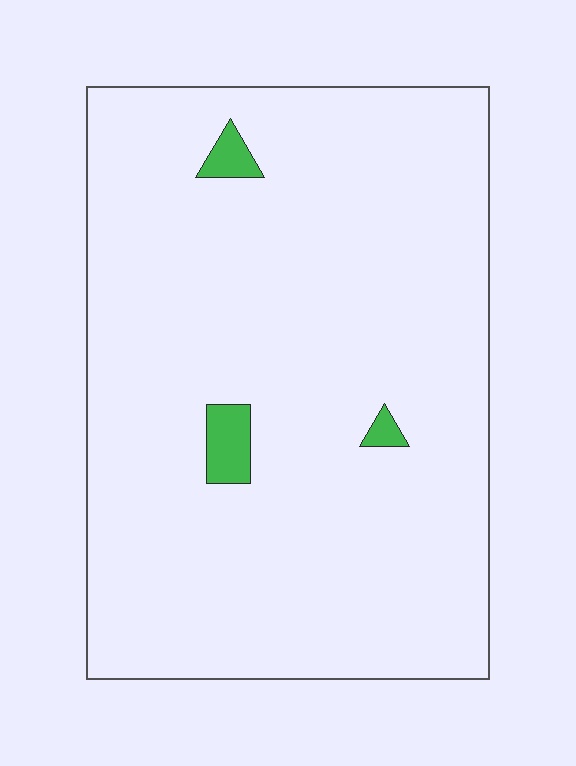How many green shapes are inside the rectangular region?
3.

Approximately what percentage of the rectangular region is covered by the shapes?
Approximately 5%.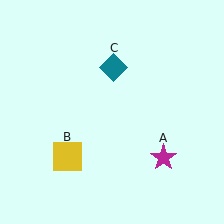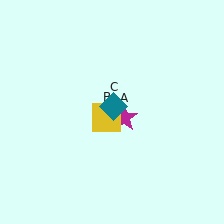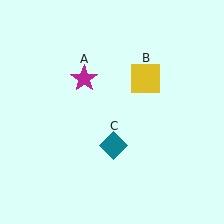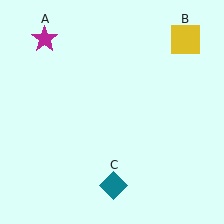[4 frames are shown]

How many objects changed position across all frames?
3 objects changed position: magenta star (object A), yellow square (object B), teal diamond (object C).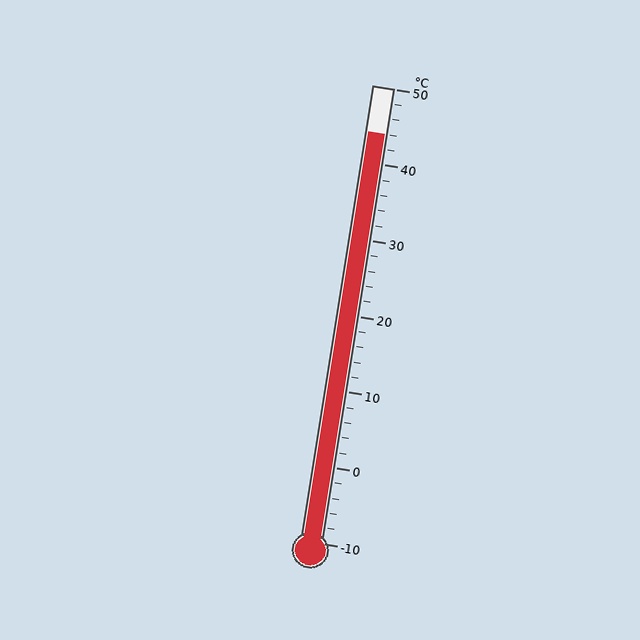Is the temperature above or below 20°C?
The temperature is above 20°C.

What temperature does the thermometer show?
The thermometer shows approximately 44°C.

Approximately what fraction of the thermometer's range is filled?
The thermometer is filled to approximately 90% of its range.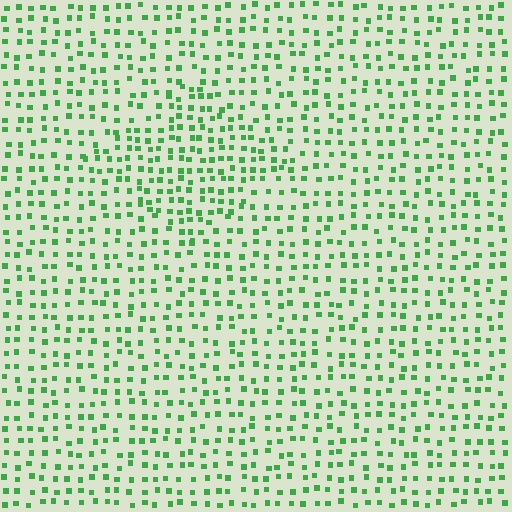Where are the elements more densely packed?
The elements are more densely packed inside the diamond boundary.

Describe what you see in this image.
The image contains small green elements arranged at two different densities. A diamond-shaped region is visible where the elements are more densely packed than the surrounding area.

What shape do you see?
I see a diamond.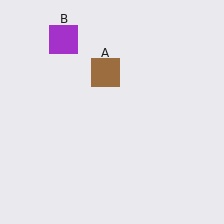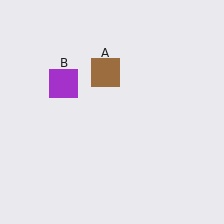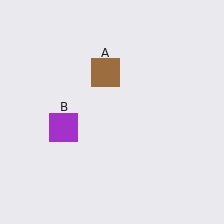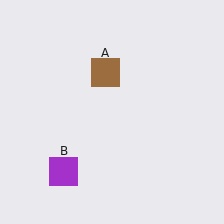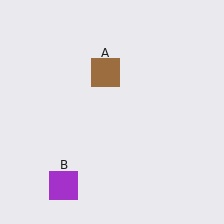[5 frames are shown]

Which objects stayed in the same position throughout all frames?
Brown square (object A) remained stationary.